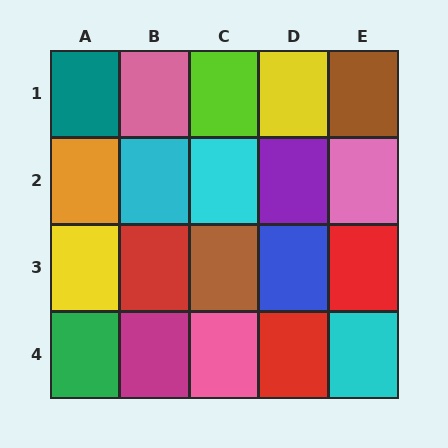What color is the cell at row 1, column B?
Pink.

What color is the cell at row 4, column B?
Magenta.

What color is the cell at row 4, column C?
Pink.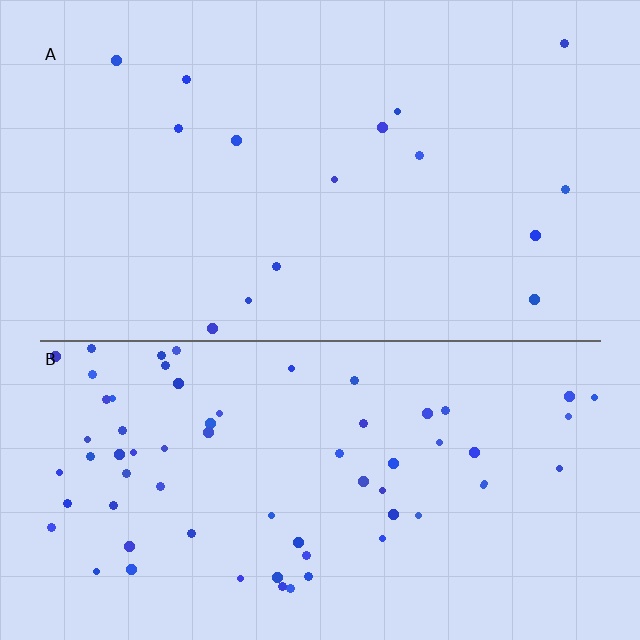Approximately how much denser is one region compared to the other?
Approximately 4.3× — region B over region A.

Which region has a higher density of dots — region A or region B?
B (the bottom).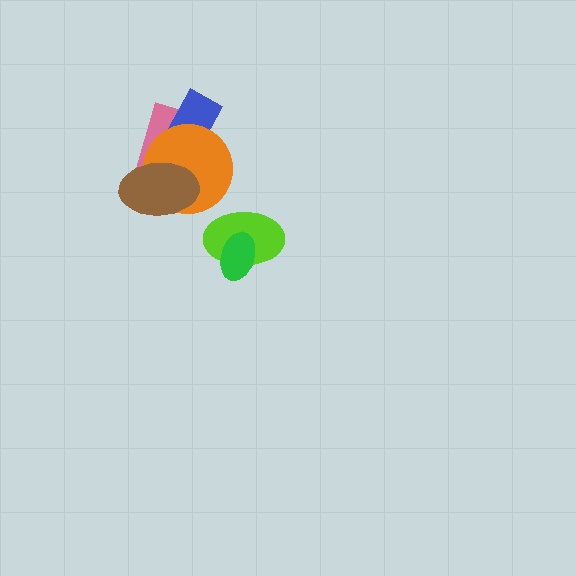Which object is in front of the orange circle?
The brown ellipse is in front of the orange circle.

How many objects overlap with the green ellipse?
1 object overlaps with the green ellipse.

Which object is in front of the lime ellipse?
The green ellipse is in front of the lime ellipse.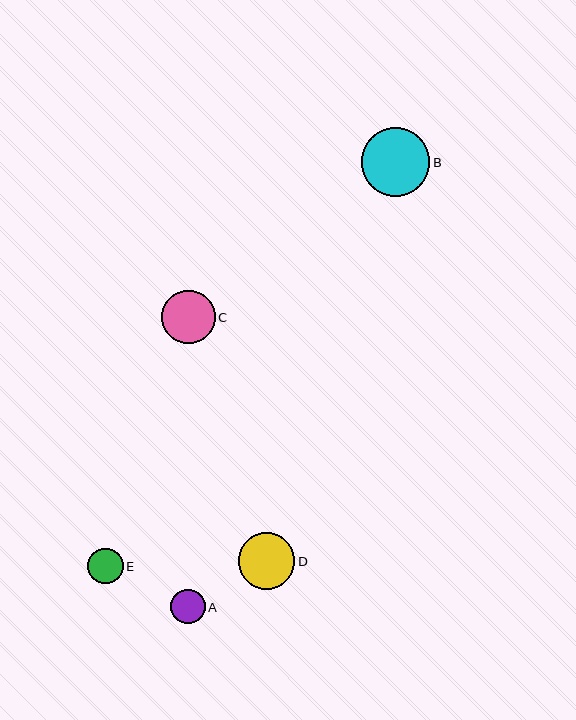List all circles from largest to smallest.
From largest to smallest: B, D, C, E, A.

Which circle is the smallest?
Circle A is the smallest with a size of approximately 35 pixels.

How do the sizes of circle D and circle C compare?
Circle D and circle C are approximately the same size.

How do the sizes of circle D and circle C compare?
Circle D and circle C are approximately the same size.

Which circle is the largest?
Circle B is the largest with a size of approximately 69 pixels.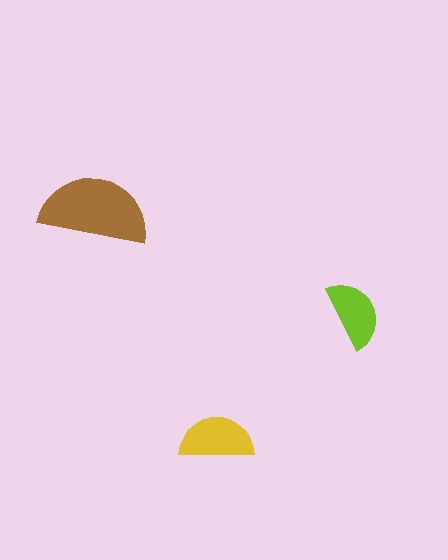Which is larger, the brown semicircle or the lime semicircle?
The brown one.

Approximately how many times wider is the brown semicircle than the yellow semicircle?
About 1.5 times wider.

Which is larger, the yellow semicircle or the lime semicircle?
The yellow one.